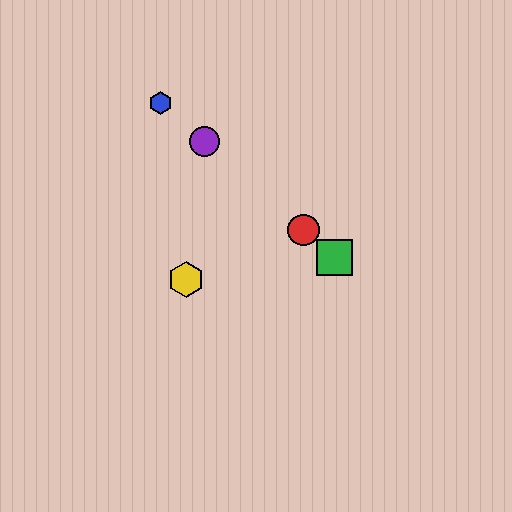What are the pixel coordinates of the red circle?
The red circle is at (303, 230).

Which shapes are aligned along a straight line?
The red circle, the blue hexagon, the green square, the purple circle are aligned along a straight line.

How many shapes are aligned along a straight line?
4 shapes (the red circle, the blue hexagon, the green square, the purple circle) are aligned along a straight line.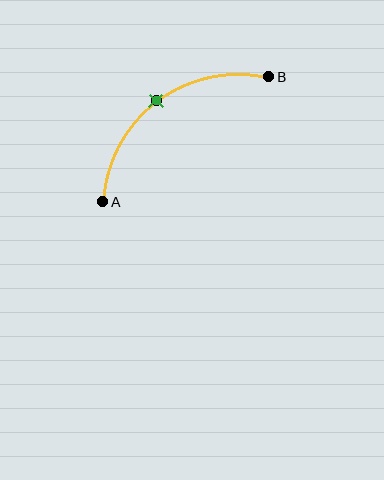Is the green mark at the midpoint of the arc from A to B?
Yes. The green mark lies on the arc at equal arc-length from both A and B — it is the arc midpoint.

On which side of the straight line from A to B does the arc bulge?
The arc bulges above and to the left of the straight line connecting A and B.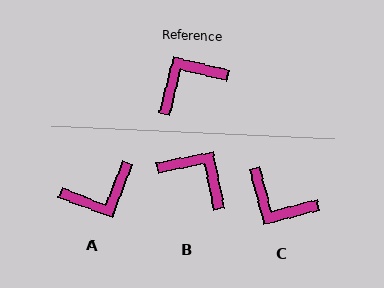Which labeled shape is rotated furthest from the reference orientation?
A, about 173 degrees away.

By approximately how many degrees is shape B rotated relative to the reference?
Approximately 65 degrees clockwise.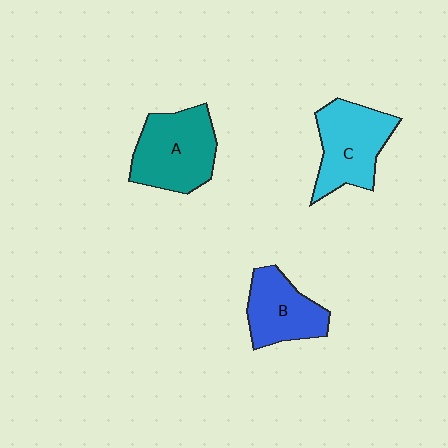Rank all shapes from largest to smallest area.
From largest to smallest: A (teal), C (cyan), B (blue).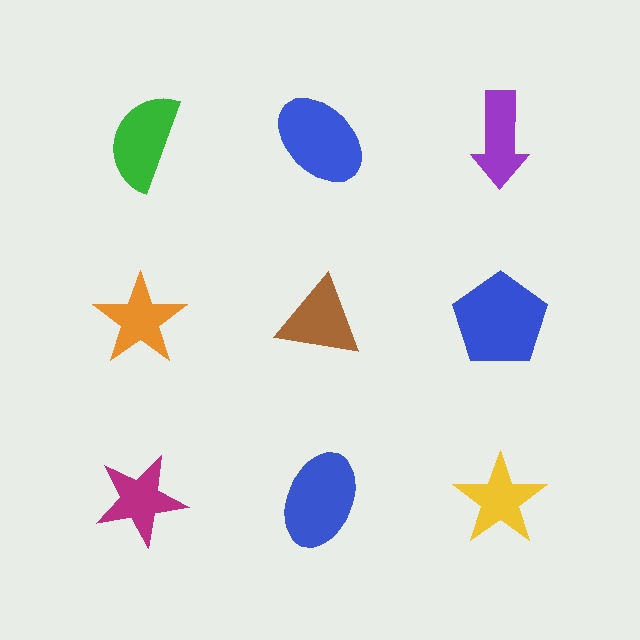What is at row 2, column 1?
An orange star.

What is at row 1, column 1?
A green semicircle.